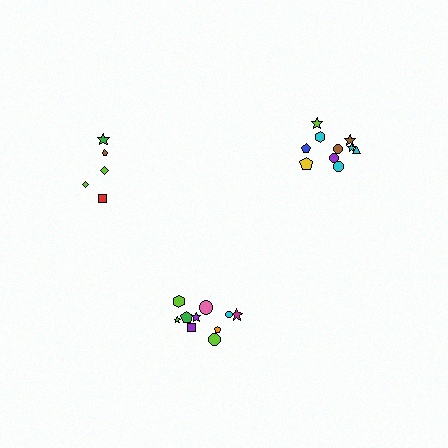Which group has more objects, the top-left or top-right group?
The top-right group.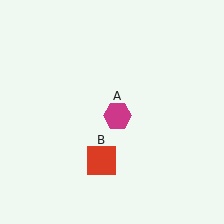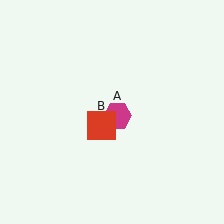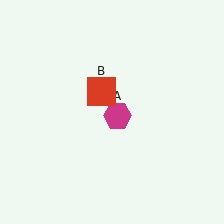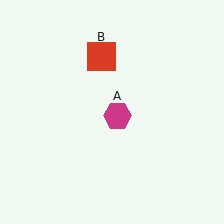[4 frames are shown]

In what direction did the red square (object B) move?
The red square (object B) moved up.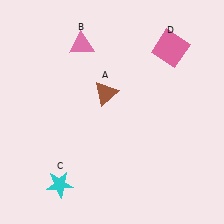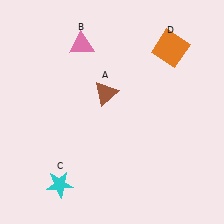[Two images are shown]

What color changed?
The square (D) changed from pink in Image 1 to orange in Image 2.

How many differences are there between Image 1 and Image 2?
There is 1 difference between the two images.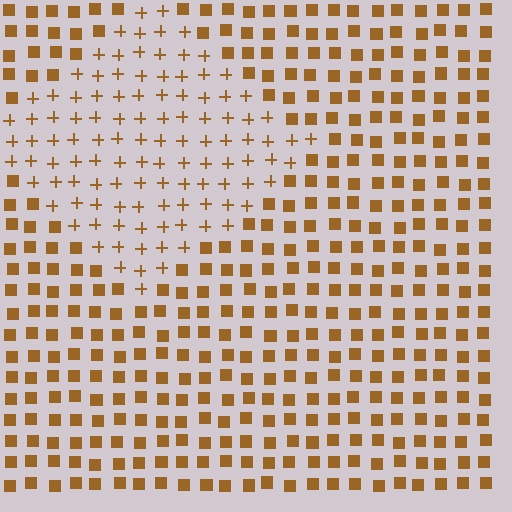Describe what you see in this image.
The image is filled with small brown elements arranged in a uniform grid. A diamond-shaped region contains plus signs, while the surrounding area contains squares. The boundary is defined purely by the change in element shape.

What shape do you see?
I see a diamond.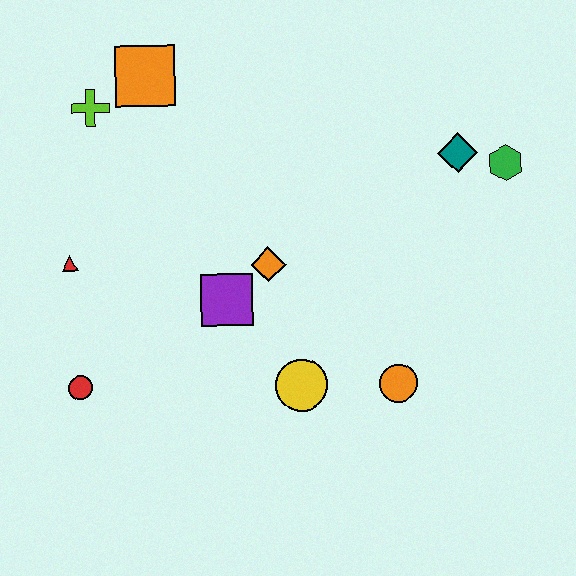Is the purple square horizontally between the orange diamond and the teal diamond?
No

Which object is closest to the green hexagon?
The teal diamond is closest to the green hexagon.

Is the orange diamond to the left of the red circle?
No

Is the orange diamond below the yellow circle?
No